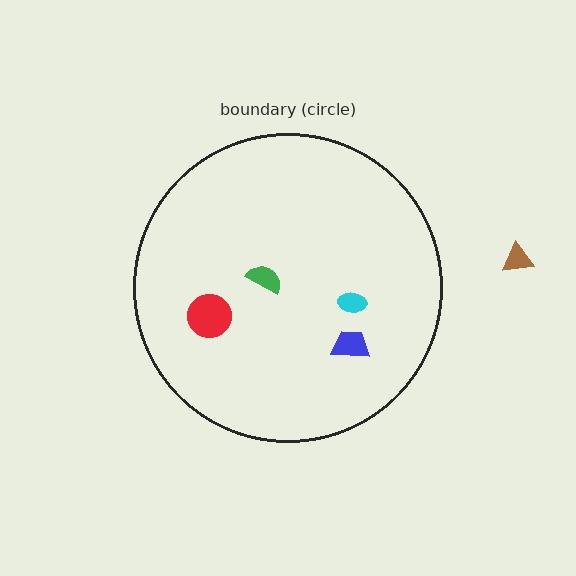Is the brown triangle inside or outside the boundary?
Outside.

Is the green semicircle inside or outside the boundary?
Inside.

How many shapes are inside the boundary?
4 inside, 1 outside.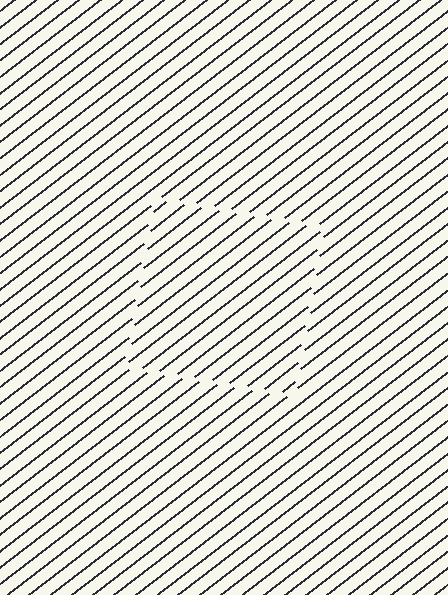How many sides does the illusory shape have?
4 sides — the line-ends trace a square.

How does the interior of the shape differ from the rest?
The interior of the shape contains the same grating, shifted by half a period — the contour is defined by the phase discontinuity where line-ends from the inner and outer gratings abut.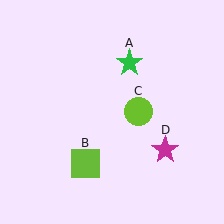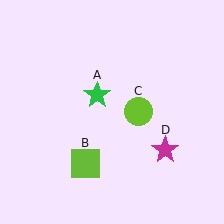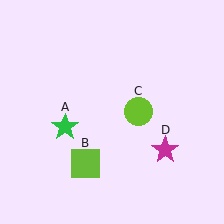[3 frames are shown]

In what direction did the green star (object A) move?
The green star (object A) moved down and to the left.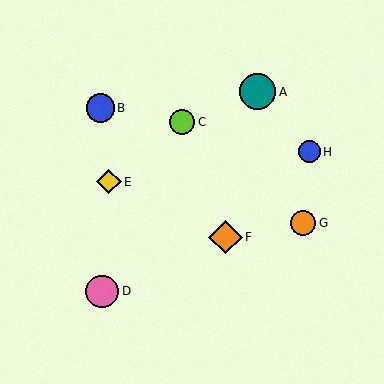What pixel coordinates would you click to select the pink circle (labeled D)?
Click at (102, 291) to select the pink circle D.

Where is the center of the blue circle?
The center of the blue circle is at (310, 152).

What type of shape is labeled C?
Shape C is a lime circle.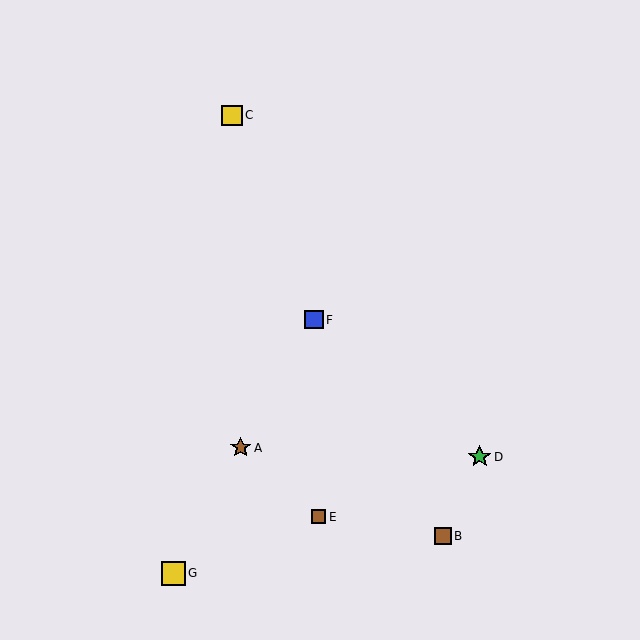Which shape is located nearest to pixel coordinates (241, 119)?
The yellow square (labeled C) at (232, 115) is nearest to that location.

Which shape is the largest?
The yellow square (labeled G) is the largest.